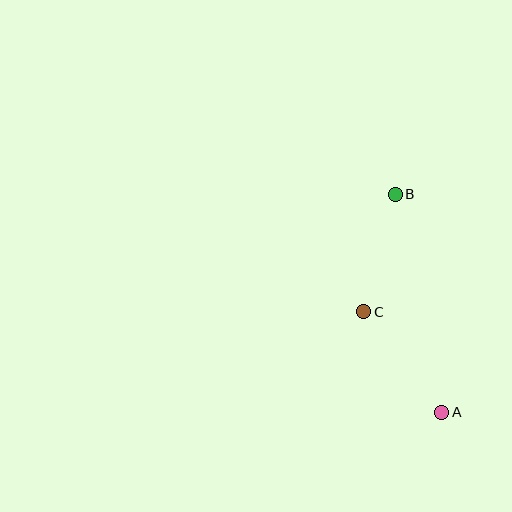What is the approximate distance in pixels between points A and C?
The distance between A and C is approximately 127 pixels.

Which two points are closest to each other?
Points B and C are closest to each other.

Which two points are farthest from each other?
Points A and B are farthest from each other.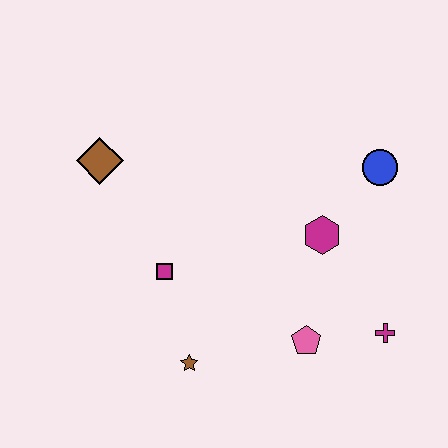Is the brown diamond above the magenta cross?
Yes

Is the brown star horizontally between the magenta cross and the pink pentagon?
No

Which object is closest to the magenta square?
The brown star is closest to the magenta square.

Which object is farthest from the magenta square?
The blue circle is farthest from the magenta square.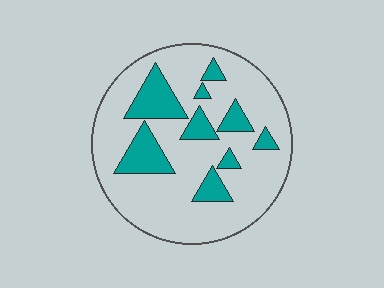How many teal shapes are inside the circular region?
9.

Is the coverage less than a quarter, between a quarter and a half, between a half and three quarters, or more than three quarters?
Less than a quarter.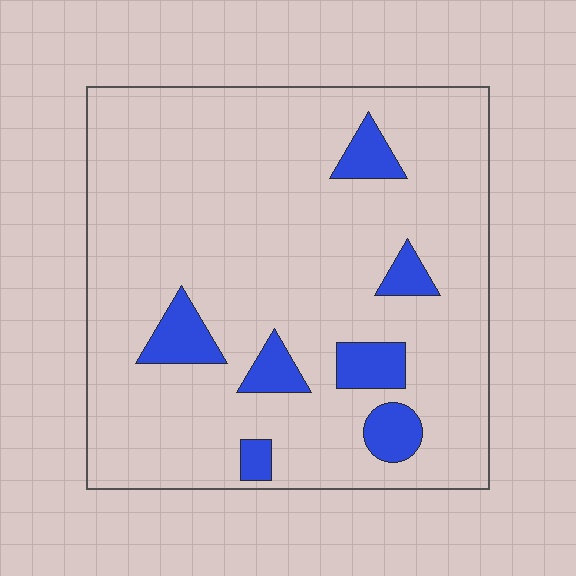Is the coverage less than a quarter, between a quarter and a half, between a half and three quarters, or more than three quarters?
Less than a quarter.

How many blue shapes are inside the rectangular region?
7.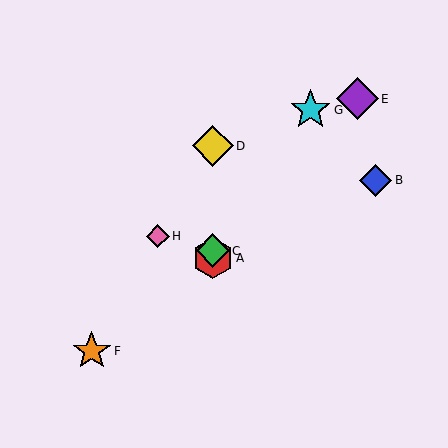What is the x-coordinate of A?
Object A is at x≈213.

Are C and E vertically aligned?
No, C is at x≈213 and E is at x≈357.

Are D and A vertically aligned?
Yes, both are at x≈213.